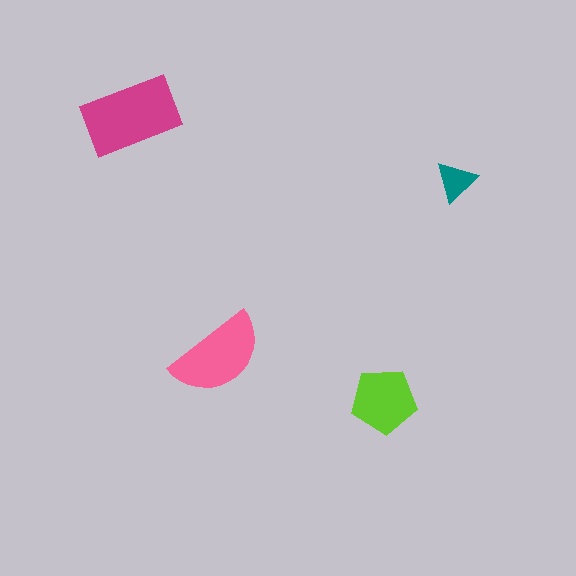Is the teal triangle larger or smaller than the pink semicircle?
Smaller.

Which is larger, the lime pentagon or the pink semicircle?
The pink semicircle.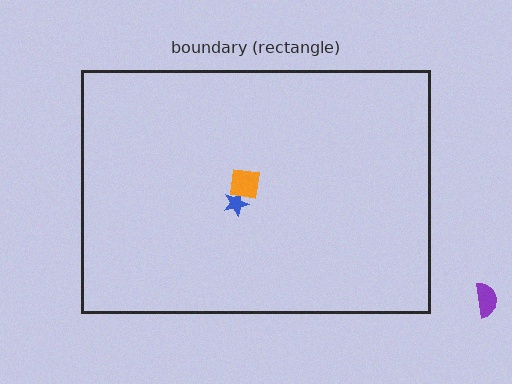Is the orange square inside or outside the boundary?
Inside.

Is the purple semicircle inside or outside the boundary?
Outside.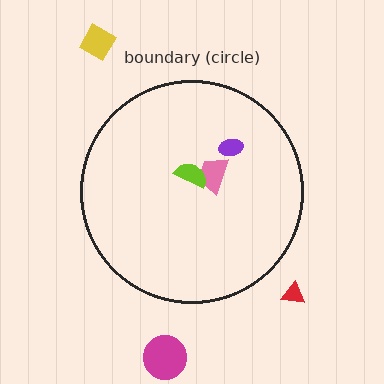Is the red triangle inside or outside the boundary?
Outside.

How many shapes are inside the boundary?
3 inside, 3 outside.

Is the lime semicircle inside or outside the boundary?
Inside.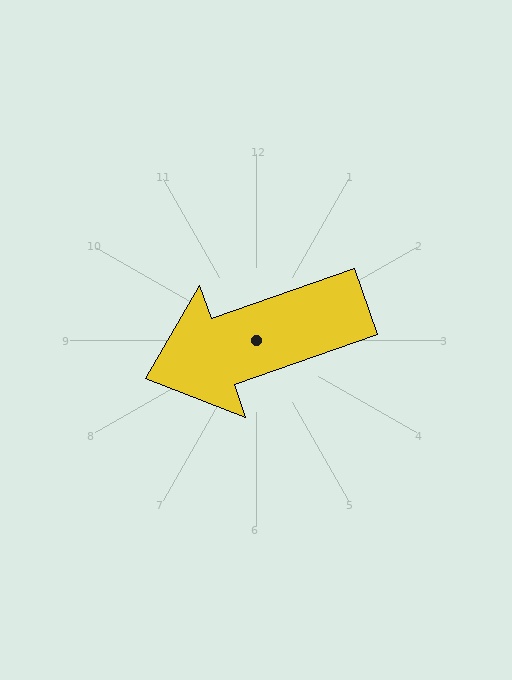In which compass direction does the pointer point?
West.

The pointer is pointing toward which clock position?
Roughly 8 o'clock.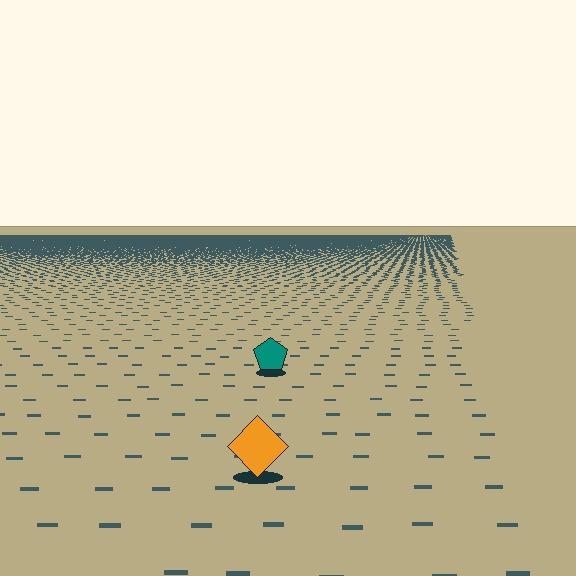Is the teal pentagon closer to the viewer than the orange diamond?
No. The orange diamond is closer — you can tell from the texture gradient: the ground texture is coarser near it.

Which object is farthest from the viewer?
The teal pentagon is farthest from the viewer. It appears smaller and the ground texture around it is denser.